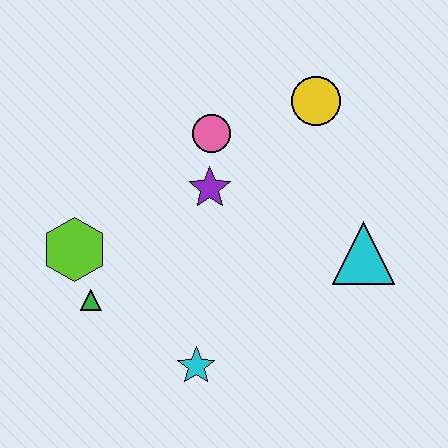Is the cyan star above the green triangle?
No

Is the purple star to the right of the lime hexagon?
Yes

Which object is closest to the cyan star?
The green triangle is closest to the cyan star.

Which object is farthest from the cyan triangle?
The lime hexagon is farthest from the cyan triangle.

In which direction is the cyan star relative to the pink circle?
The cyan star is below the pink circle.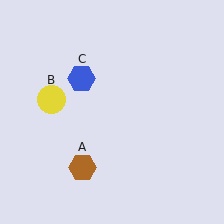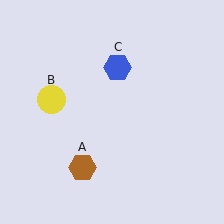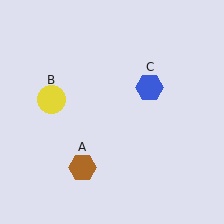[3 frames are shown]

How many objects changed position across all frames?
1 object changed position: blue hexagon (object C).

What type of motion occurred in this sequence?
The blue hexagon (object C) rotated clockwise around the center of the scene.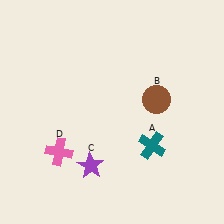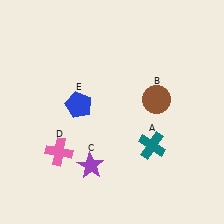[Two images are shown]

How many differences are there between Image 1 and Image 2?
There is 1 difference between the two images.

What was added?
A blue pentagon (E) was added in Image 2.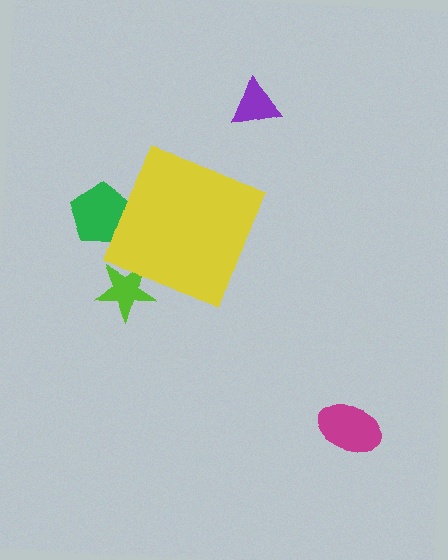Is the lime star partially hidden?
Yes, the lime star is partially hidden behind the yellow diamond.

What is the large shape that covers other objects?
A yellow diamond.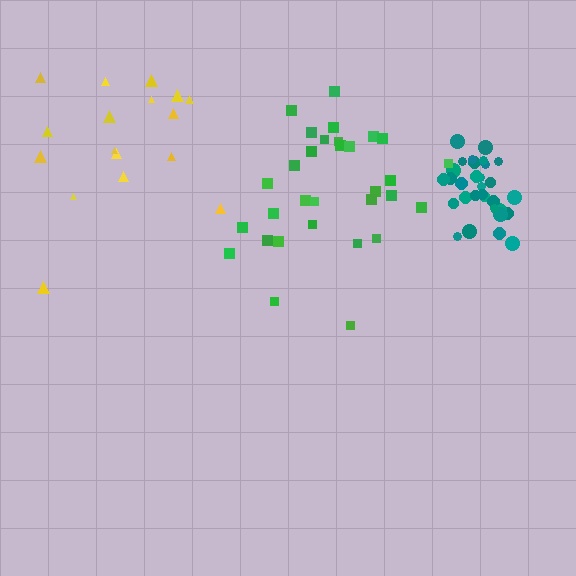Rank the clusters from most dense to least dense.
teal, green, yellow.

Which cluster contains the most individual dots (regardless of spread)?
Teal (31).